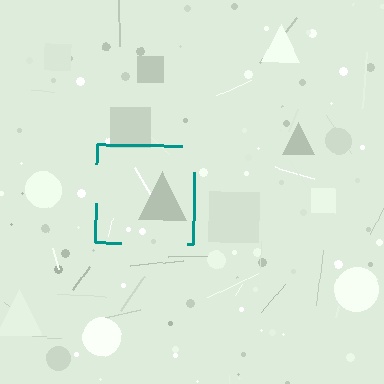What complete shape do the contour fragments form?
The contour fragments form a square.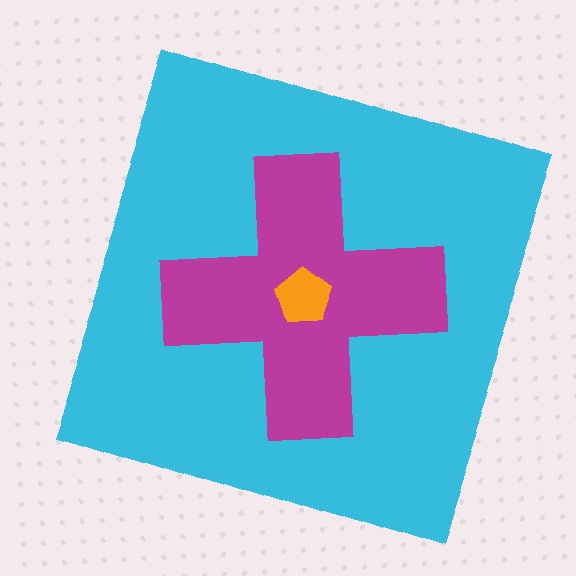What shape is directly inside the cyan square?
The magenta cross.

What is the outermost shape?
The cyan square.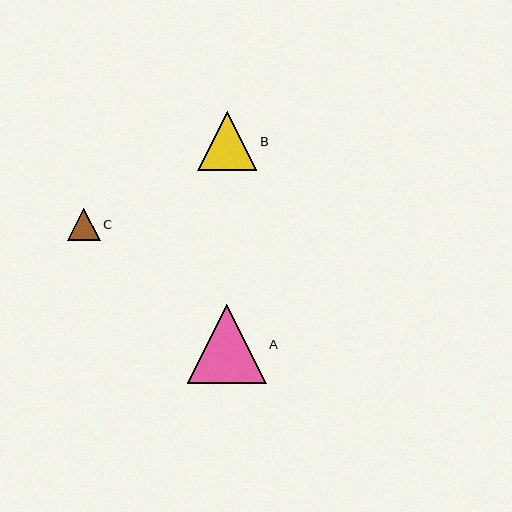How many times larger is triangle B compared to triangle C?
Triangle B is approximately 1.8 times the size of triangle C.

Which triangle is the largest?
Triangle A is the largest with a size of approximately 79 pixels.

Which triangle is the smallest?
Triangle C is the smallest with a size of approximately 33 pixels.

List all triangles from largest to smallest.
From largest to smallest: A, B, C.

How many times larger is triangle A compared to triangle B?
Triangle A is approximately 1.3 times the size of triangle B.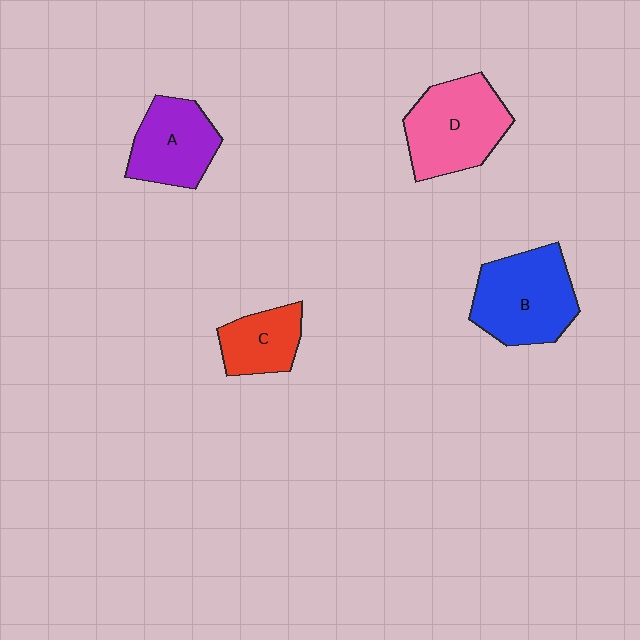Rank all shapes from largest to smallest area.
From largest to smallest: B (blue), D (pink), A (purple), C (red).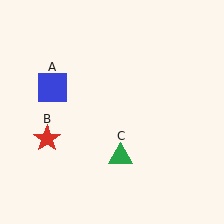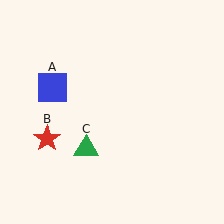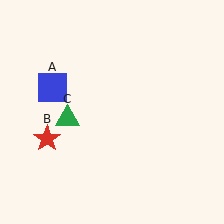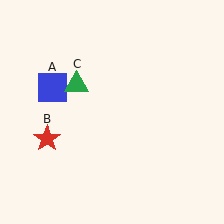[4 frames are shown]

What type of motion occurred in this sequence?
The green triangle (object C) rotated clockwise around the center of the scene.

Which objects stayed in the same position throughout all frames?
Blue square (object A) and red star (object B) remained stationary.